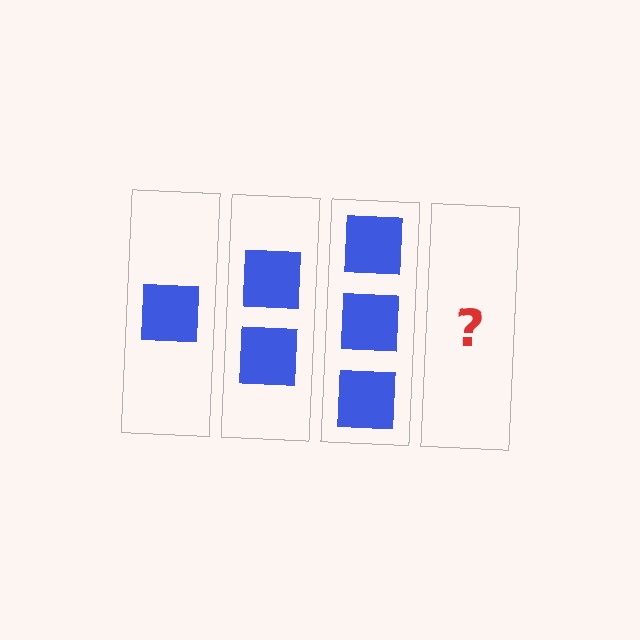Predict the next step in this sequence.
The next step is 4 squares.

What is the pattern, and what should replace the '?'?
The pattern is that each step adds one more square. The '?' should be 4 squares.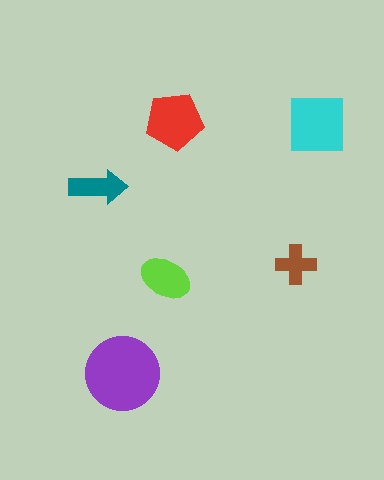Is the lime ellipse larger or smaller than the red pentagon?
Smaller.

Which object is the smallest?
The brown cross.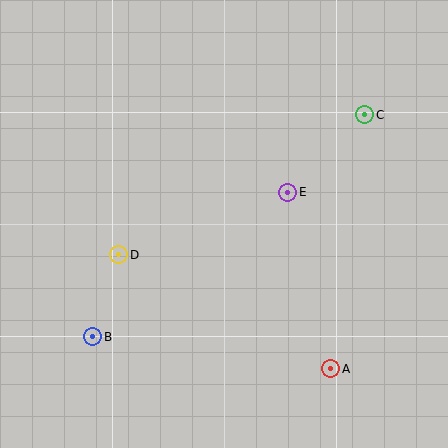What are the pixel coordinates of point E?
Point E is at (288, 192).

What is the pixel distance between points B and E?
The distance between B and E is 242 pixels.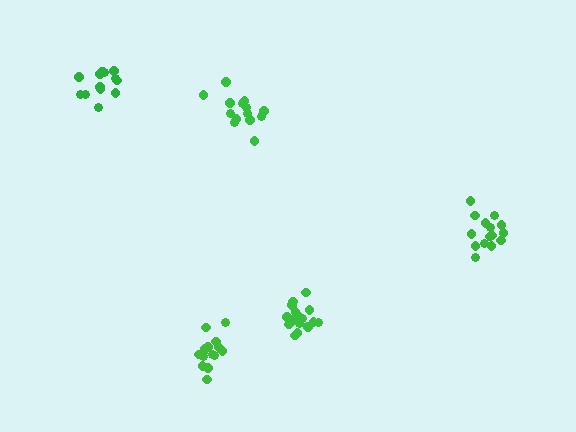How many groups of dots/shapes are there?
There are 5 groups.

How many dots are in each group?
Group 1: 17 dots, Group 2: 14 dots, Group 3: 15 dots, Group 4: 15 dots, Group 5: 16 dots (77 total).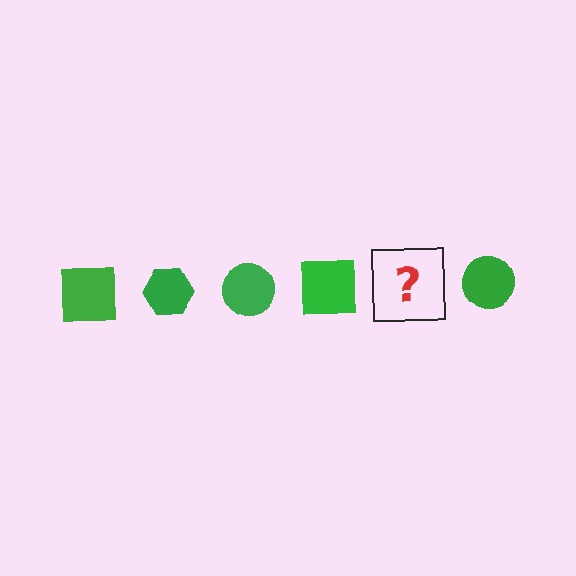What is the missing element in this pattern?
The missing element is a green hexagon.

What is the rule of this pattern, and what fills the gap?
The rule is that the pattern cycles through square, hexagon, circle shapes in green. The gap should be filled with a green hexagon.